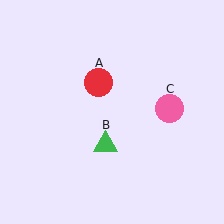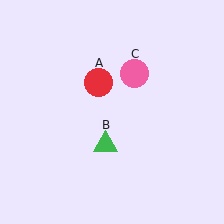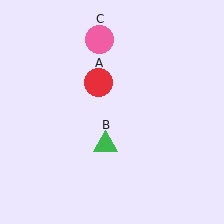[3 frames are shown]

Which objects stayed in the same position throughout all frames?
Red circle (object A) and green triangle (object B) remained stationary.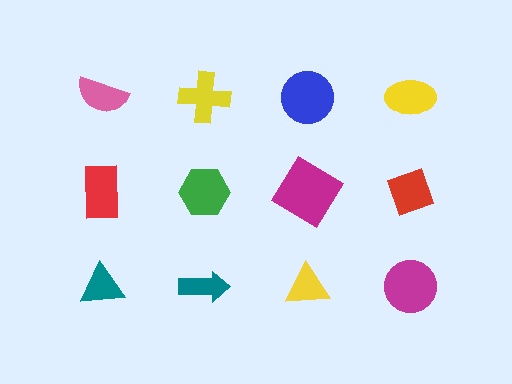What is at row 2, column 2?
A green hexagon.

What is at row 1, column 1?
A pink semicircle.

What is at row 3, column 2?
A teal arrow.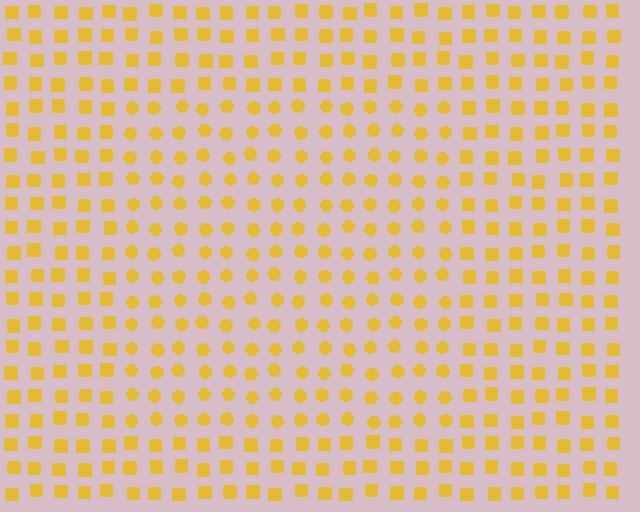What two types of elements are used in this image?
The image uses circles inside the rectangle region and squares outside it.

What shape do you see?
I see a rectangle.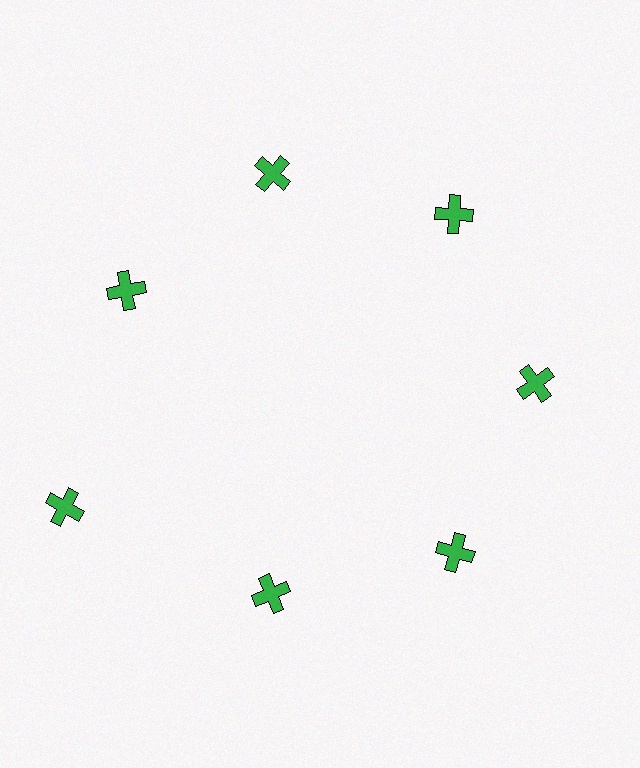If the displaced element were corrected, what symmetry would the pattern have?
It would have 7-fold rotational symmetry — the pattern would map onto itself every 51 degrees.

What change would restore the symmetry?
The symmetry would be restored by moving it inward, back onto the ring so that all 7 crosses sit at equal angles and equal distance from the center.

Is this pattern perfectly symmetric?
No. The 7 green crosses are arranged in a ring, but one element near the 8 o'clock position is pushed outward from the center, breaking the 7-fold rotational symmetry.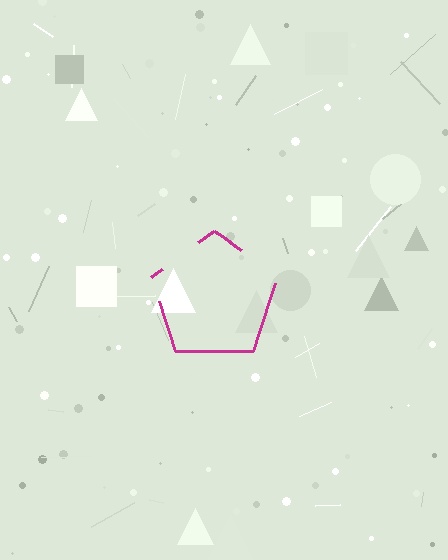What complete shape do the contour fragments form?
The contour fragments form a pentagon.